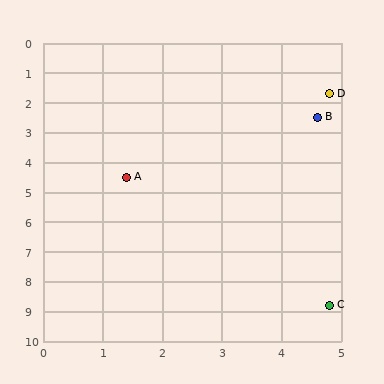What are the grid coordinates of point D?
Point D is at approximately (4.8, 1.7).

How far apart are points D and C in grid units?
Points D and C are about 7.1 grid units apart.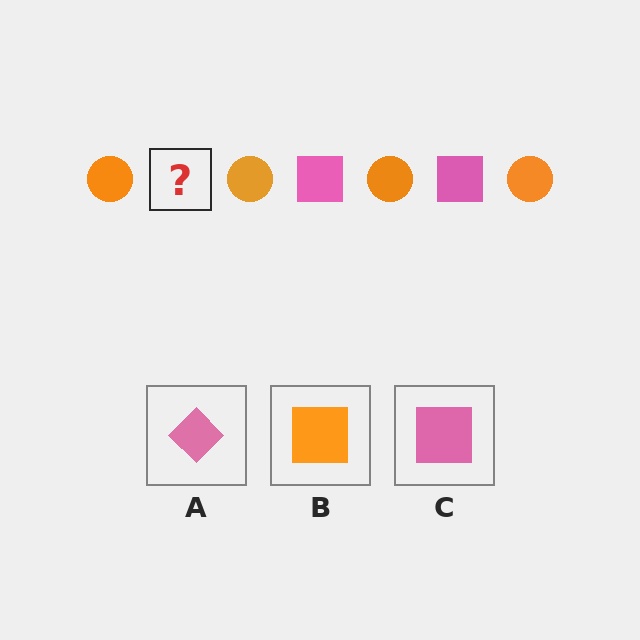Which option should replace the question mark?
Option C.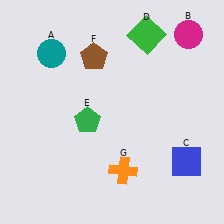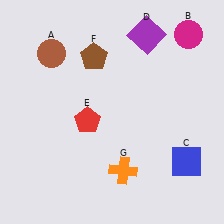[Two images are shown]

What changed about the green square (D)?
In Image 1, D is green. In Image 2, it changed to purple.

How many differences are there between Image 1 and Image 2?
There are 3 differences between the two images.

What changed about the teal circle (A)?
In Image 1, A is teal. In Image 2, it changed to brown.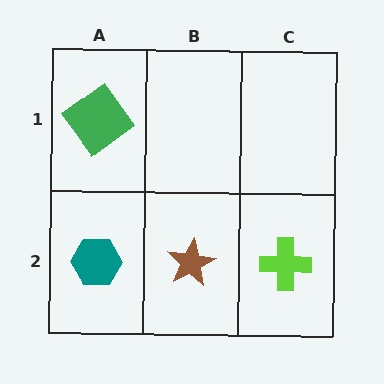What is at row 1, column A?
A green diamond.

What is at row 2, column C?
A lime cross.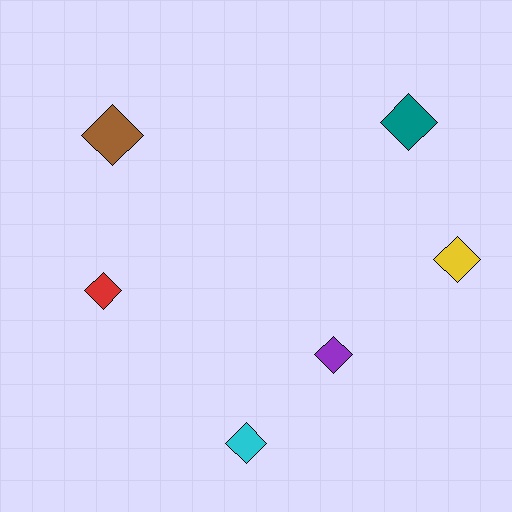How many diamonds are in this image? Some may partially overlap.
There are 6 diamonds.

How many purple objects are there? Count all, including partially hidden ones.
There is 1 purple object.